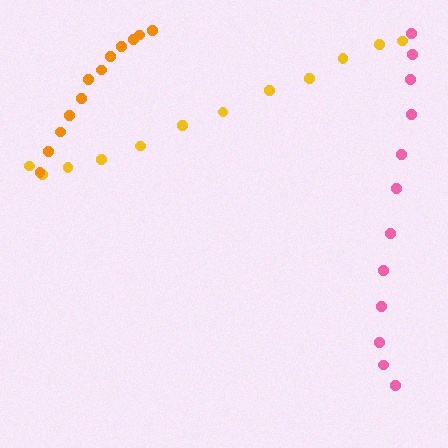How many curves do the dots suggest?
There are 3 distinct paths.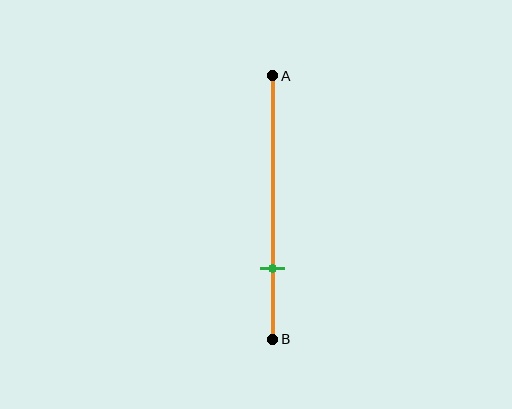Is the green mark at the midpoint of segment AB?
No, the mark is at about 75% from A, not at the 50% midpoint.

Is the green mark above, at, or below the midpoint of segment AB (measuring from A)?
The green mark is below the midpoint of segment AB.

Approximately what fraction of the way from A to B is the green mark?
The green mark is approximately 75% of the way from A to B.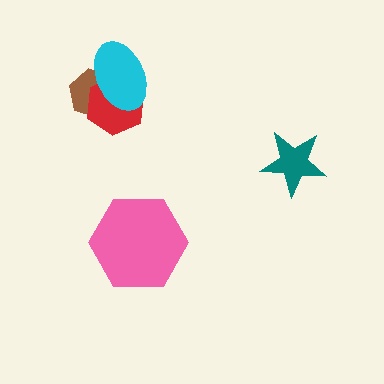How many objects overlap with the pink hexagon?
0 objects overlap with the pink hexagon.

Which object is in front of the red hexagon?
The cyan ellipse is in front of the red hexagon.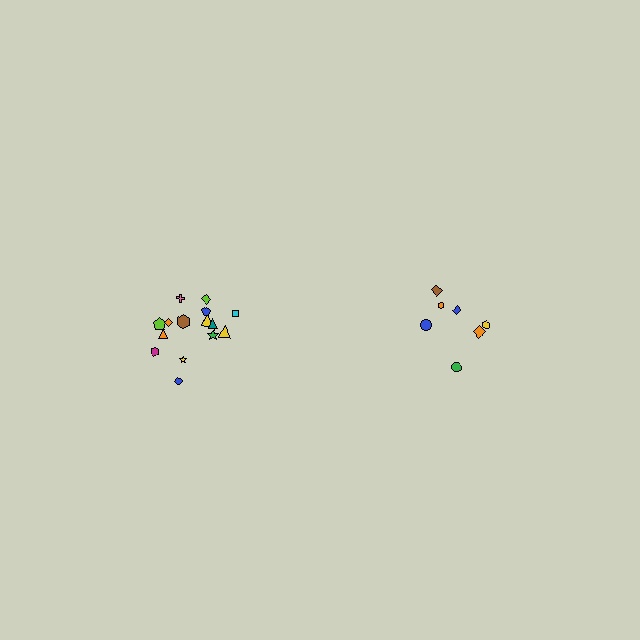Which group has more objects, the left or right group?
The left group.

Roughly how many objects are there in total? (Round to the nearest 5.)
Roughly 20 objects in total.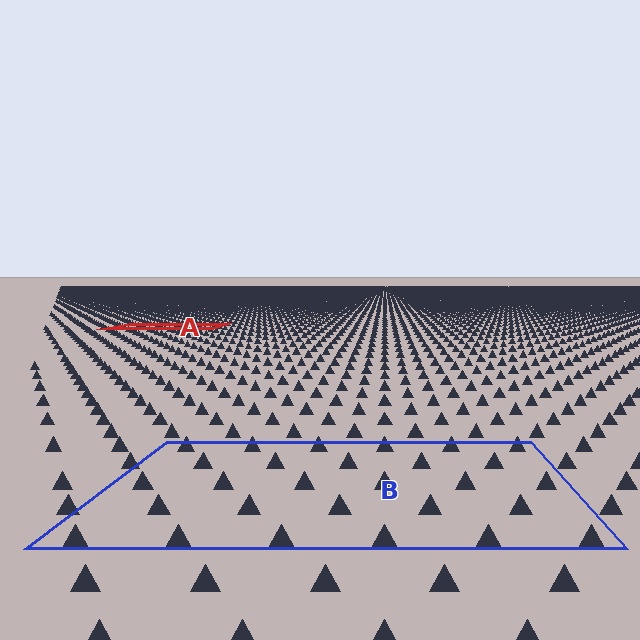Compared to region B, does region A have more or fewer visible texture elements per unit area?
Region A has more texture elements per unit area — they are packed more densely because it is farther away.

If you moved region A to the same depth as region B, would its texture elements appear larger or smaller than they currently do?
They would appear larger. At a closer depth, the same texture elements are projected at a bigger on-screen size.